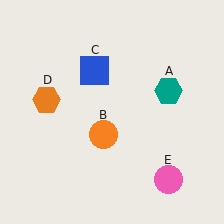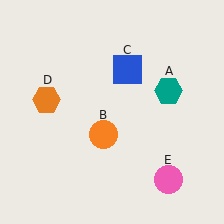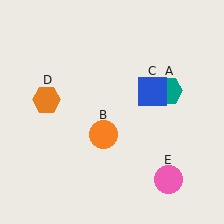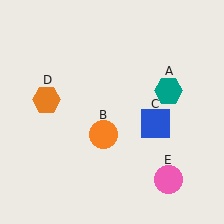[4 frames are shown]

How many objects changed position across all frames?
1 object changed position: blue square (object C).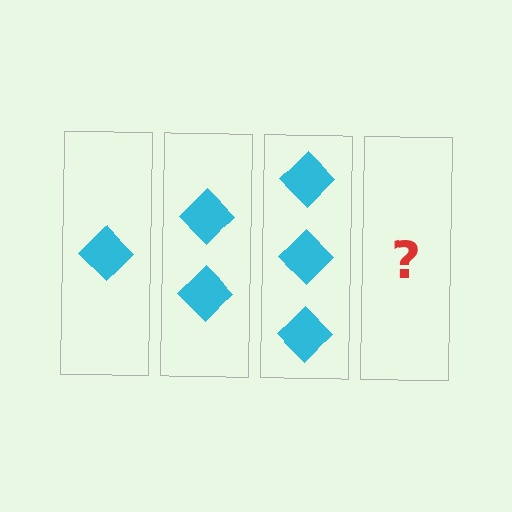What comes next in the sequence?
The next element should be 4 diamonds.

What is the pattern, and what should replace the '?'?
The pattern is that each step adds one more diamond. The '?' should be 4 diamonds.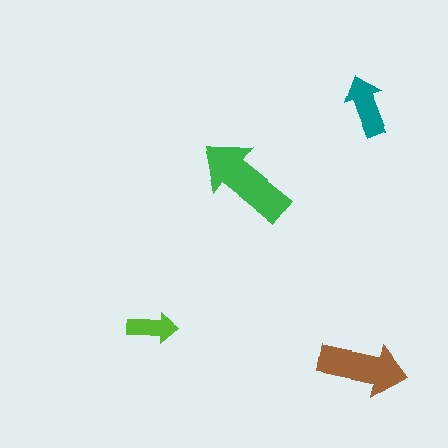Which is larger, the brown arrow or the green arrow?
The green one.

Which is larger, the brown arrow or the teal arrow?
The brown one.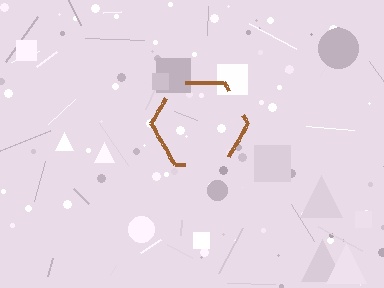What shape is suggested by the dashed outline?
The dashed outline suggests a hexagon.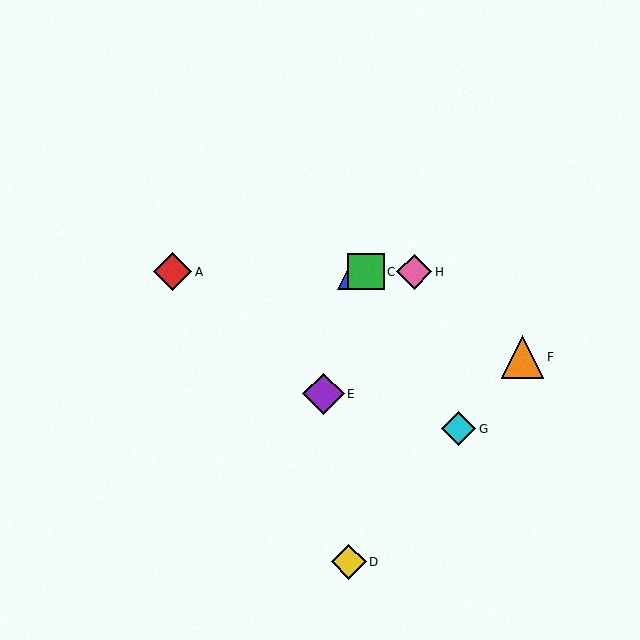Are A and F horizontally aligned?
No, A is at y≈272 and F is at y≈357.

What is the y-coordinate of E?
Object E is at y≈394.